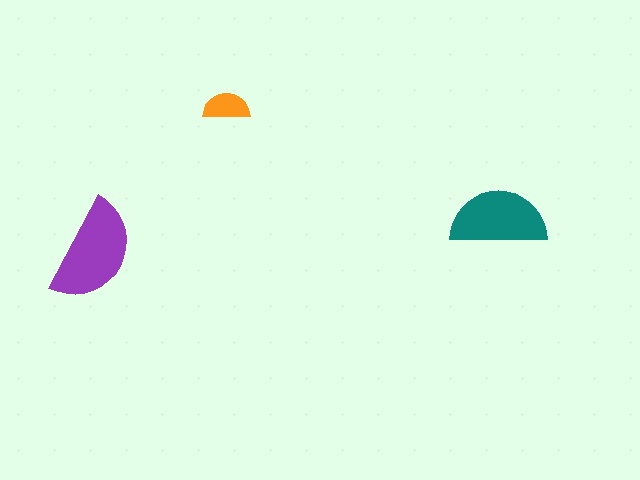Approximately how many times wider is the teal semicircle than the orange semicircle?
About 2 times wider.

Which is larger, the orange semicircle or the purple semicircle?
The purple one.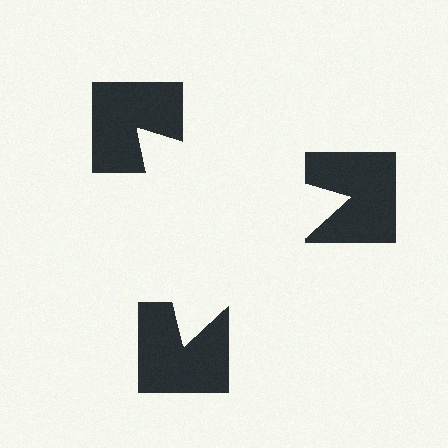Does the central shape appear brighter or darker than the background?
It typically appears slightly brighter than the background, even though no actual brightness change is drawn.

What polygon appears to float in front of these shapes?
An illusory triangle — its edges are inferred from the aligned wedge cuts in the notched squares, not physically drawn.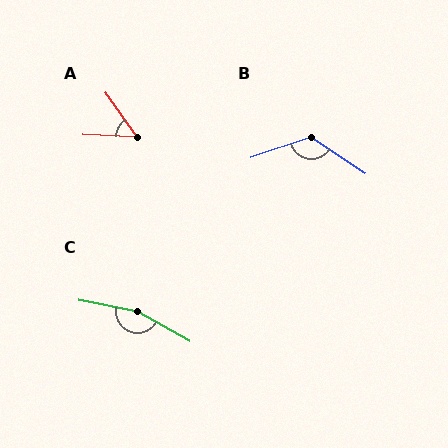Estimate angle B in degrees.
Approximately 127 degrees.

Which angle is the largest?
C, at approximately 161 degrees.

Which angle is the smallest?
A, at approximately 53 degrees.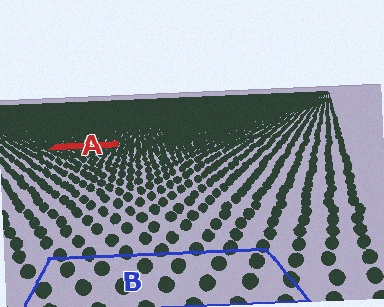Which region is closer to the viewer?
Region B is closer. The texture elements there are larger and more spread out.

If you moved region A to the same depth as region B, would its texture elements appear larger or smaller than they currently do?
They would appear larger. At a closer depth, the same texture elements are projected at a bigger on-screen size.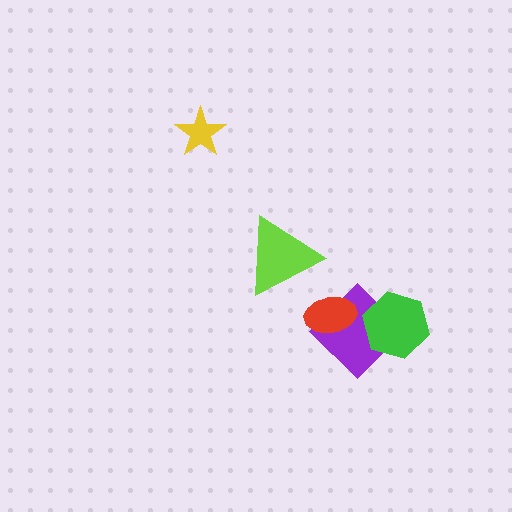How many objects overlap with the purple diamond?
2 objects overlap with the purple diamond.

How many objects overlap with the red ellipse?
1 object overlaps with the red ellipse.